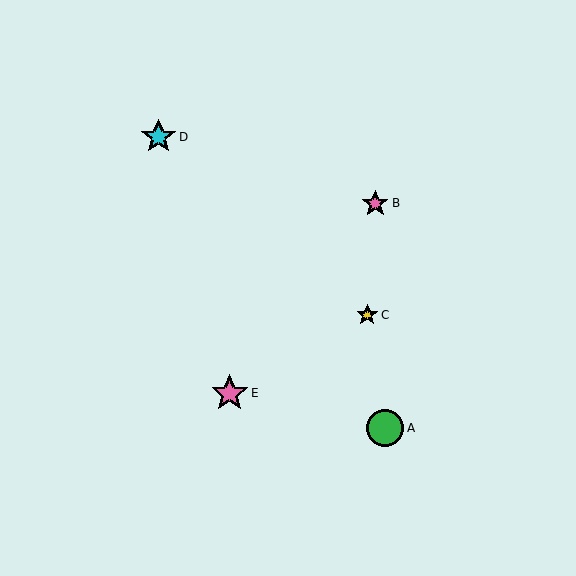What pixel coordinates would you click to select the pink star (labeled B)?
Click at (375, 203) to select the pink star B.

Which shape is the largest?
The pink star (labeled E) is the largest.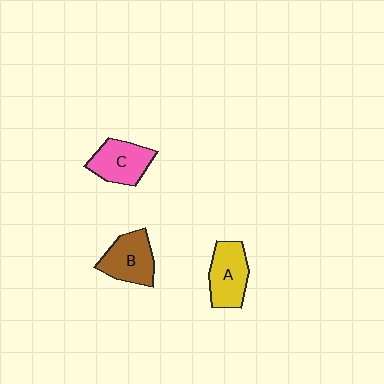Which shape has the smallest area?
Shape C (pink).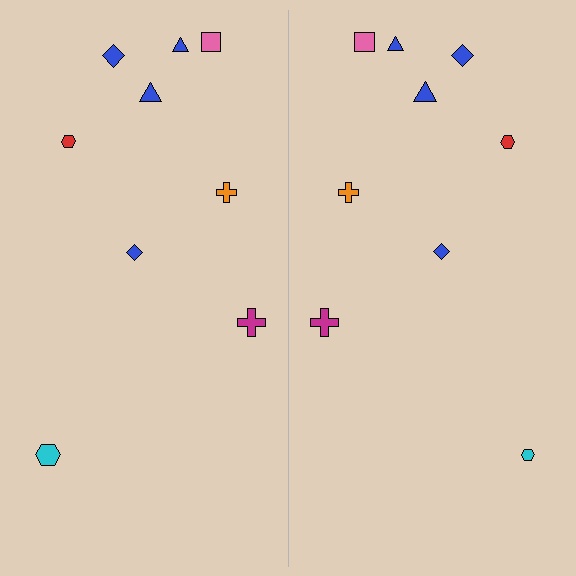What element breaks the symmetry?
The cyan hexagon on the right side has a different size than its mirror counterpart.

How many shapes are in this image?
There are 18 shapes in this image.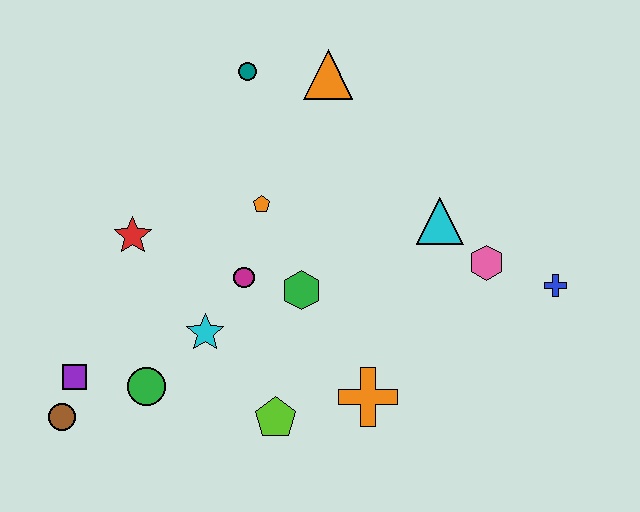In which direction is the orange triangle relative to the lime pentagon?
The orange triangle is above the lime pentagon.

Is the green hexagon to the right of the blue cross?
No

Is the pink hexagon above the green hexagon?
Yes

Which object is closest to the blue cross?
The pink hexagon is closest to the blue cross.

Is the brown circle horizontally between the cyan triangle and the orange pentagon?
No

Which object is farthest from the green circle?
The blue cross is farthest from the green circle.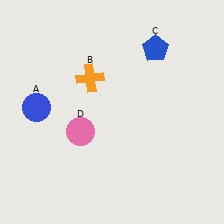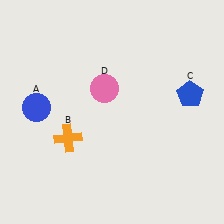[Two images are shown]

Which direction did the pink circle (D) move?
The pink circle (D) moved up.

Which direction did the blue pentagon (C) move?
The blue pentagon (C) moved down.